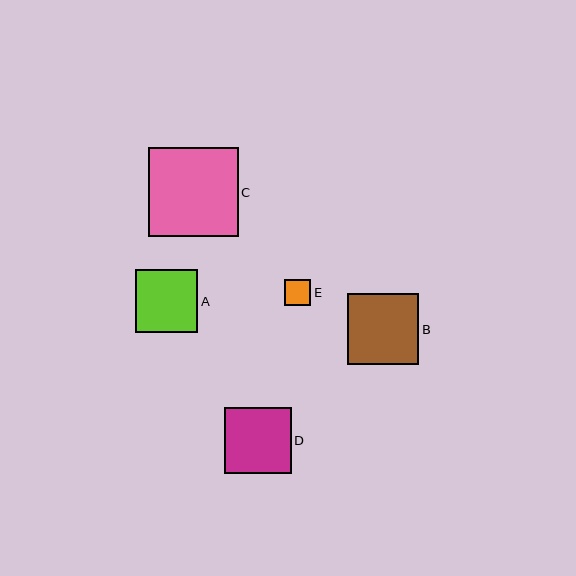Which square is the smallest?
Square E is the smallest with a size of approximately 26 pixels.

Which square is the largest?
Square C is the largest with a size of approximately 90 pixels.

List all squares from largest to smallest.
From largest to smallest: C, B, D, A, E.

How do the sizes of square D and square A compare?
Square D and square A are approximately the same size.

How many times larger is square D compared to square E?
Square D is approximately 2.5 times the size of square E.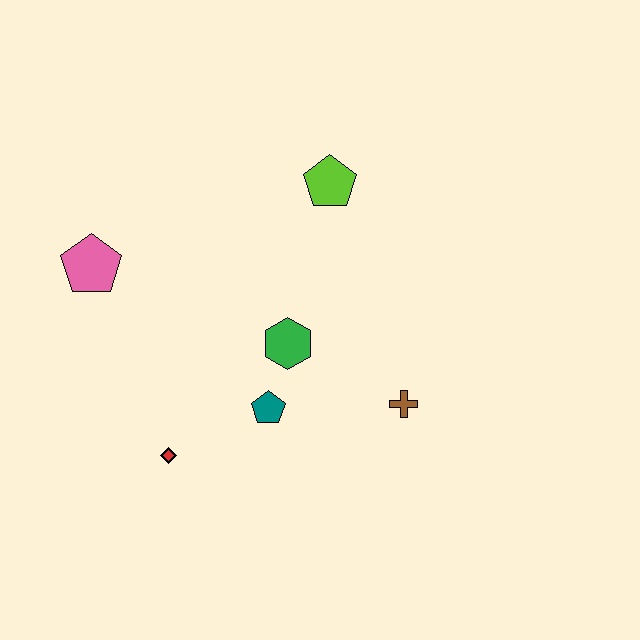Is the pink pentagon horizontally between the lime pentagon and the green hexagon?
No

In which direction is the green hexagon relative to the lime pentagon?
The green hexagon is below the lime pentagon.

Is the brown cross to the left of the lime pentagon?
No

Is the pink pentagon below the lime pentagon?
Yes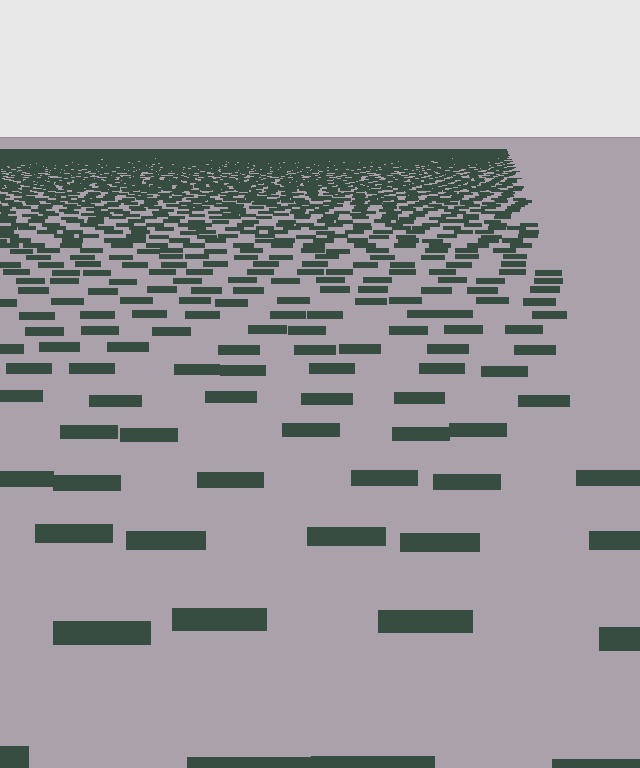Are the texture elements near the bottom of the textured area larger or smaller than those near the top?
Larger. Near the bottom, elements are closer to the viewer and appear at a bigger on-screen size.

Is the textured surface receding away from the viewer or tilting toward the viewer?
The surface is receding away from the viewer. Texture elements get smaller and denser toward the top.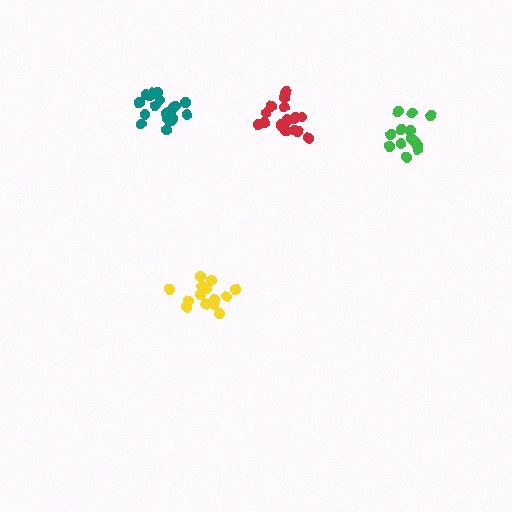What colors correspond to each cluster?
The clusters are colored: yellow, green, red, teal.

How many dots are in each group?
Group 1: 14 dots, Group 2: 13 dots, Group 3: 18 dots, Group 4: 19 dots (64 total).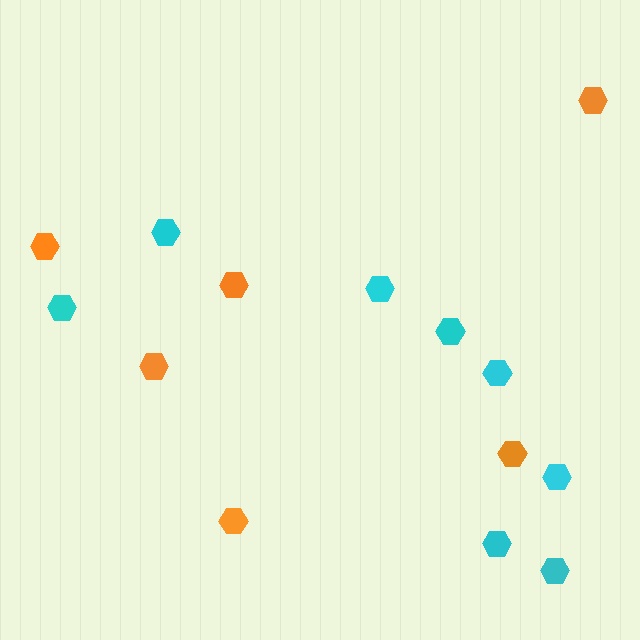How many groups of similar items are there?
There are 2 groups: one group of orange hexagons (6) and one group of cyan hexagons (8).